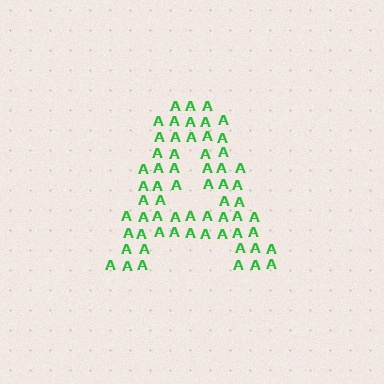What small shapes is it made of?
It is made of small letter A's.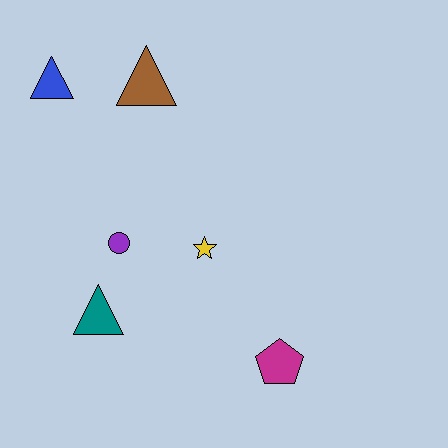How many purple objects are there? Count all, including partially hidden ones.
There is 1 purple object.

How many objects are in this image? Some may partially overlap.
There are 6 objects.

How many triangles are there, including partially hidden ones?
There are 3 triangles.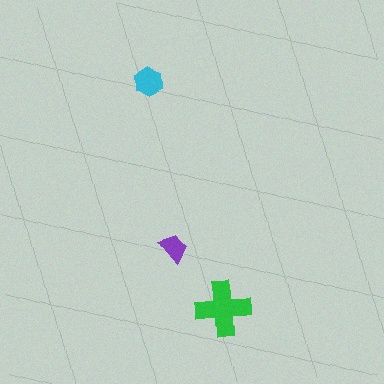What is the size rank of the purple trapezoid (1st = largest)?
3rd.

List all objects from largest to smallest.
The green cross, the cyan hexagon, the purple trapezoid.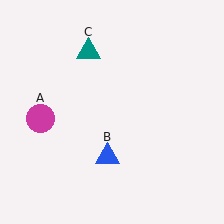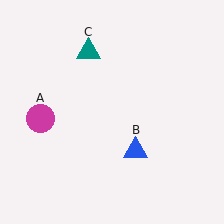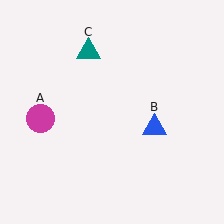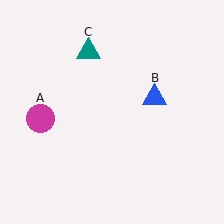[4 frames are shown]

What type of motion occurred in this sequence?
The blue triangle (object B) rotated counterclockwise around the center of the scene.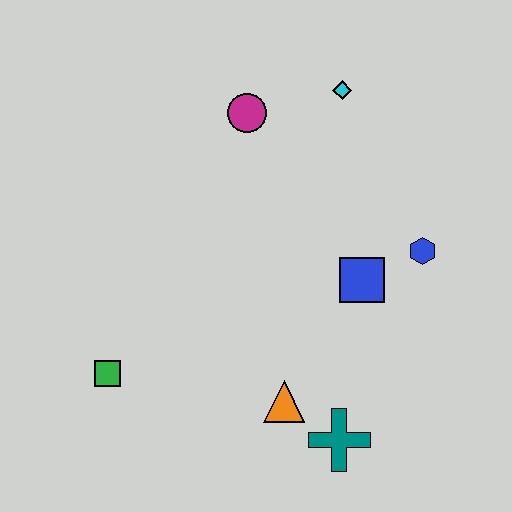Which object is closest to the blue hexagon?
The blue square is closest to the blue hexagon.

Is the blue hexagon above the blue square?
Yes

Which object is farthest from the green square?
The cyan diamond is farthest from the green square.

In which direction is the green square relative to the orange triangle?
The green square is to the left of the orange triangle.